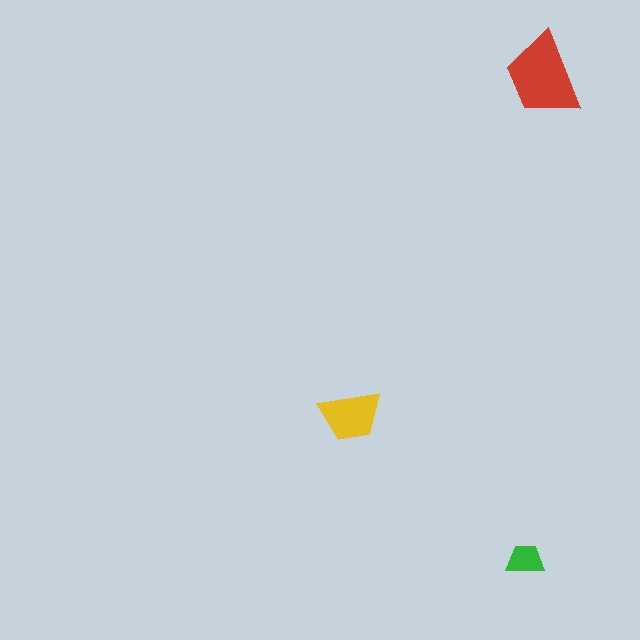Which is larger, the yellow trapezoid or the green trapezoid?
The yellow one.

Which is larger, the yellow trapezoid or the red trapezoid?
The red one.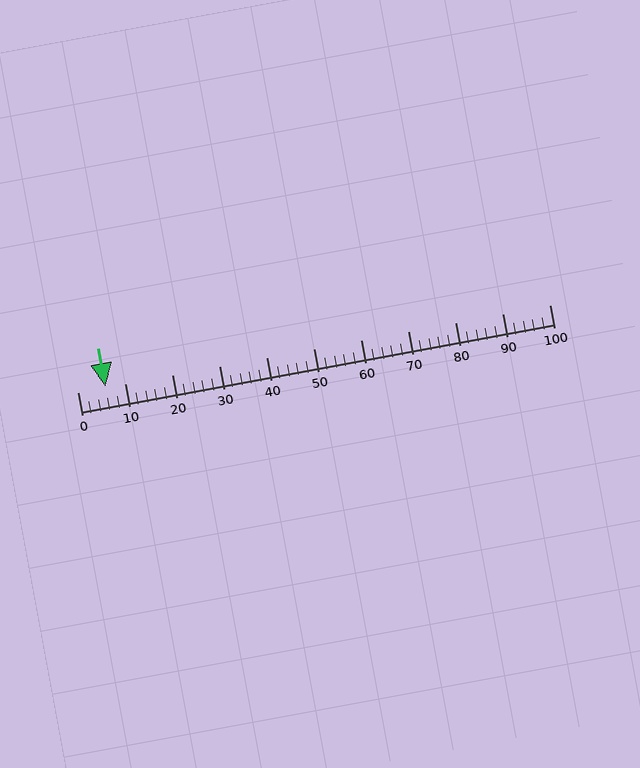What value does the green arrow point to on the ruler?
The green arrow points to approximately 6.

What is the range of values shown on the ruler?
The ruler shows values from 0 to 100.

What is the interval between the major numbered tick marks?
The major tick marks are spaced 10 units apart.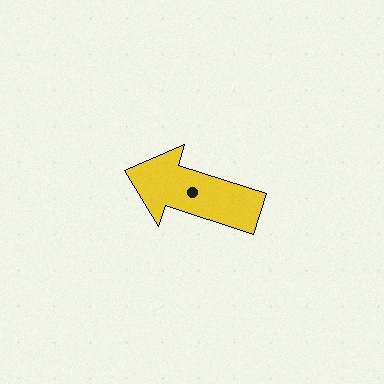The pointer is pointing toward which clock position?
Roughly 10 o'clock.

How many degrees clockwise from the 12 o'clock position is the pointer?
Approximately 288 degrees.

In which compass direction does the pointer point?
West.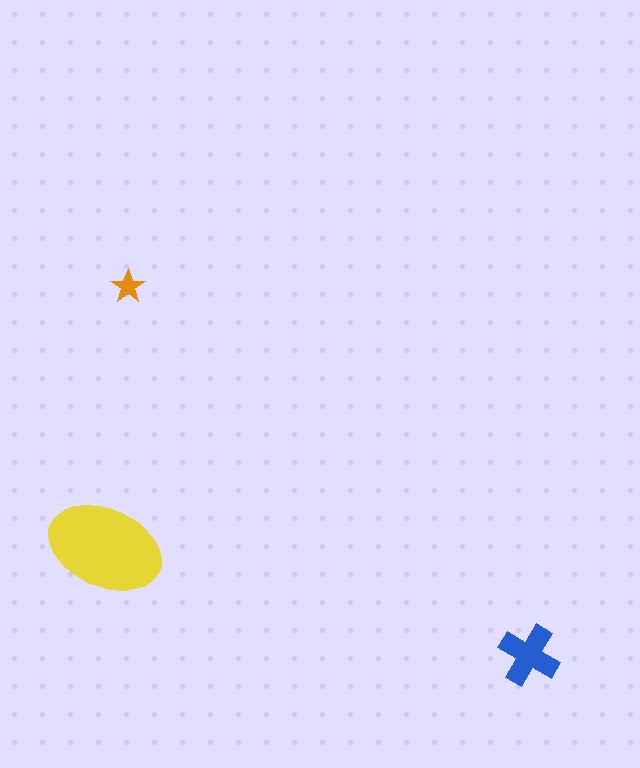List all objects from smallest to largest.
The orange star, the blue cross, the yellow ellipse.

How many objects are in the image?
There are 3 objects in the image.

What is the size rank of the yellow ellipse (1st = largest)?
1st.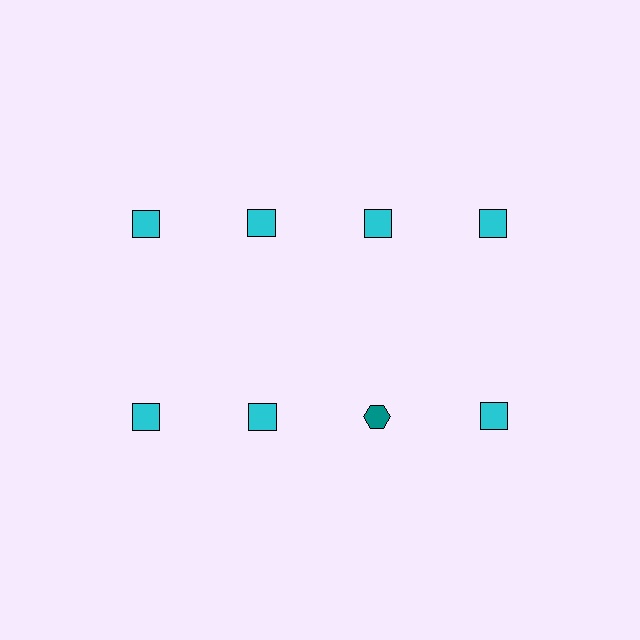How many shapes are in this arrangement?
There are 8 shapes arranged in a grid pattern.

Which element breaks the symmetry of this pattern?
The teal hexagon in the second row, center column breaks the symmetry. All other shapes are cyan squares.